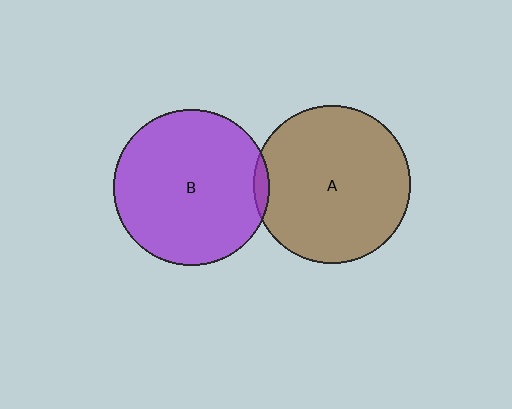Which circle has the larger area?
Circle A (brown).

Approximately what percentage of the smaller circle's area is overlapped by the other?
Approximately 5%.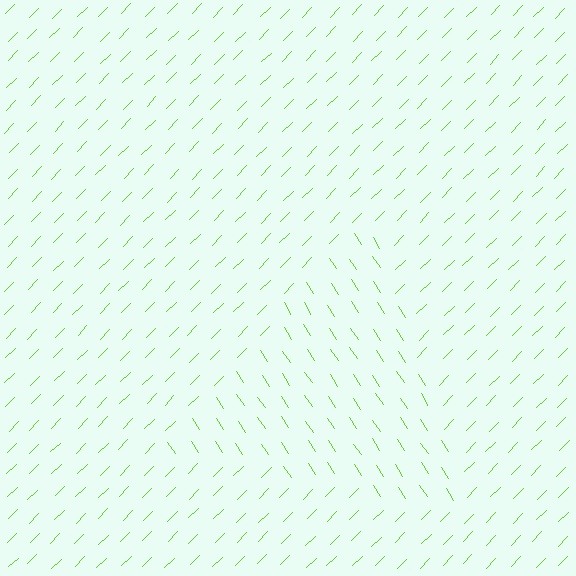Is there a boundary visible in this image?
Yes, there is a texture boundary formed by a change in line orientation.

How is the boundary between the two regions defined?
The boundary is defined purely by a change in line orientation (approximately 78 degrees difference). All lines are the same color and thickness.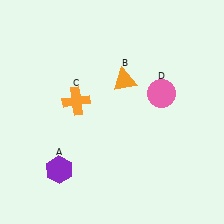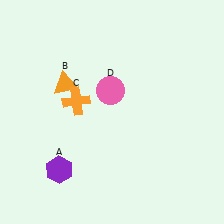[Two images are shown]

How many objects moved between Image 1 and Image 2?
2 objects moved between the two images.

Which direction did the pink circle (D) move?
The pink circle (D) moved left.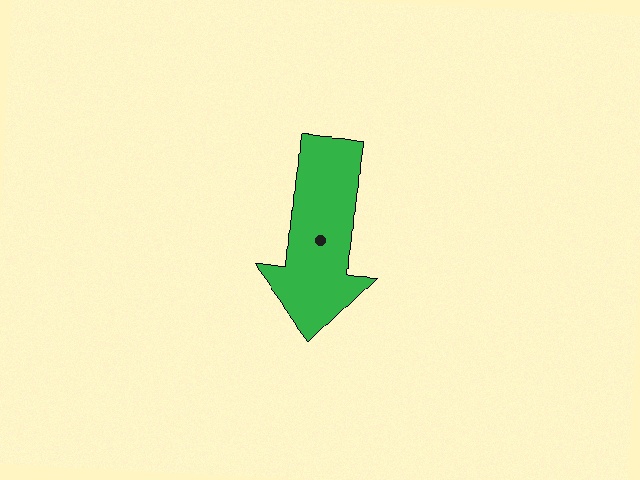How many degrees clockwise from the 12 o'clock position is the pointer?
Approximately 184 degrees.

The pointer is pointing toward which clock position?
Roughly 6 o'clock.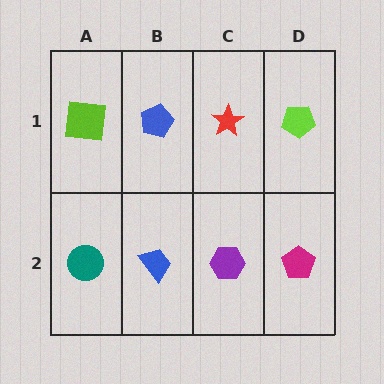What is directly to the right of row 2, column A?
A blue trapezoid.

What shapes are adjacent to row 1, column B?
A blue trapezoid (row 2, column B), a lime square (row 1, column A), a red star (row 1, column C).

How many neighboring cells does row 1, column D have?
2.